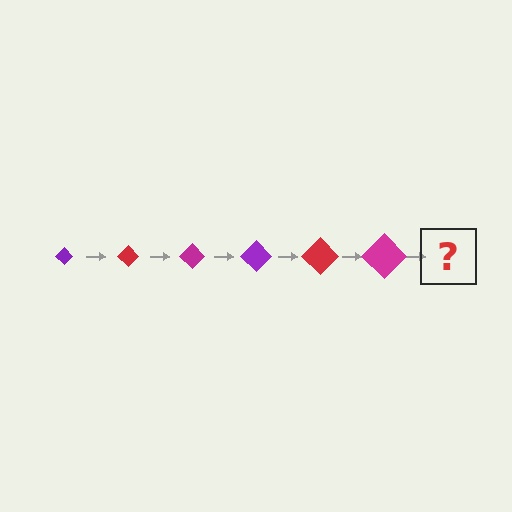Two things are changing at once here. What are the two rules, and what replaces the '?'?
The two rules are that the diamond grows larger each step and the color cycles through purple, red, and magenta. The '?' should be a purple diamond, larger than the previous one.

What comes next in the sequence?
The next element should be a purple diamond, larger than the previous one.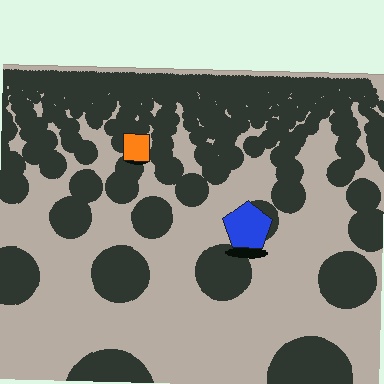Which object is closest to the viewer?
The blue pentagon is closest. The texture marks near it are larger and more spread out.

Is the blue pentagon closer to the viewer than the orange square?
Yes. The blue pentagon is closer — you can tell from the texture gradient: the ground texture is coarser near it.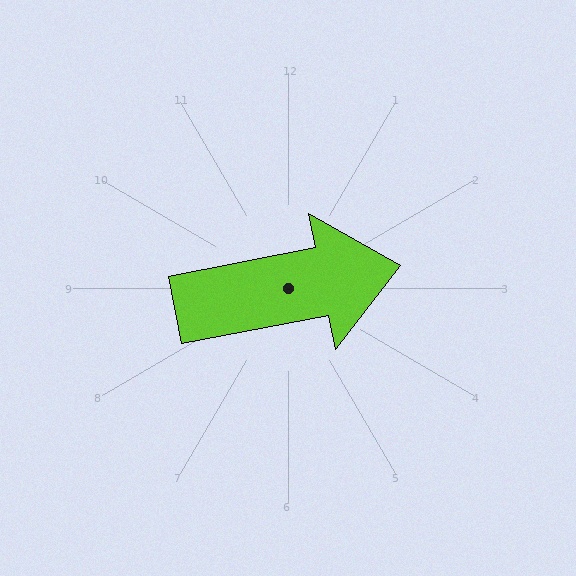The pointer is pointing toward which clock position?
Roughly 3 o'clock.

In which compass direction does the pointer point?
East.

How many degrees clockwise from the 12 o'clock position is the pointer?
Approximately 79 degrees.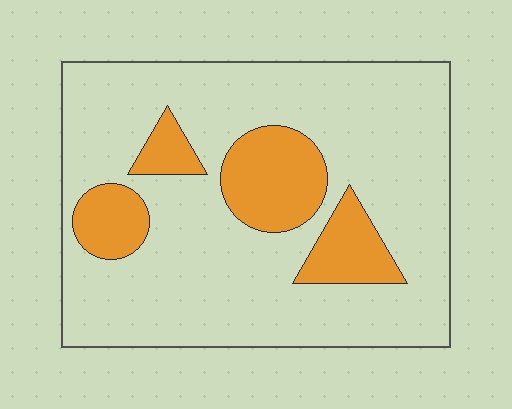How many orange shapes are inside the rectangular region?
4.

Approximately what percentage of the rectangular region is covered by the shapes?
Approximately 20%.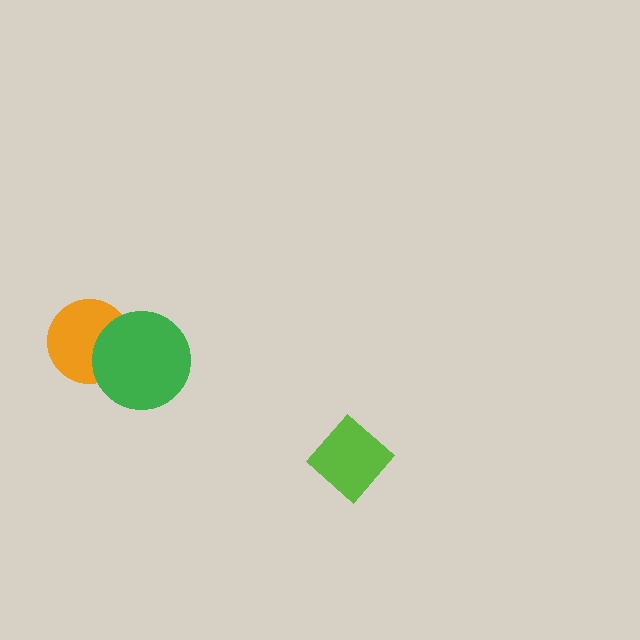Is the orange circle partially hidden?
Yes, it is partially covered by another shape.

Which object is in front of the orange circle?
The green circle is in front of the orange circle.